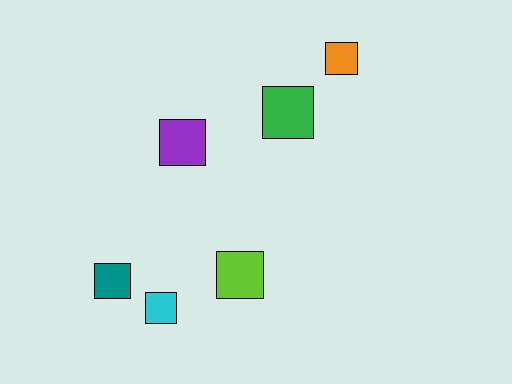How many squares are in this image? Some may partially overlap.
There are 6 squares.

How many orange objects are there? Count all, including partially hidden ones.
There is 1 orange object.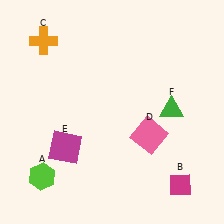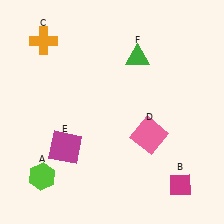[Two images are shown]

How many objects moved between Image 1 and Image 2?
1 object moved between the two images.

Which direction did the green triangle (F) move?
The green triangle (F) moved up.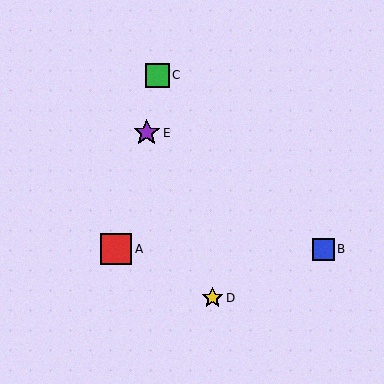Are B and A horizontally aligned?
Yes, both are at y≈249.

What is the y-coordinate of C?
Object C is at y≈75.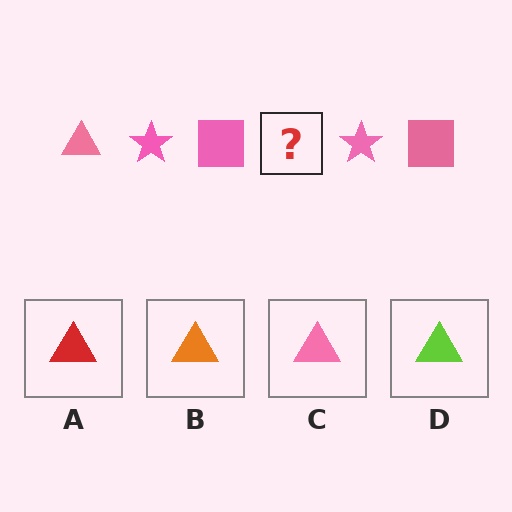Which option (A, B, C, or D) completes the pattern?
C.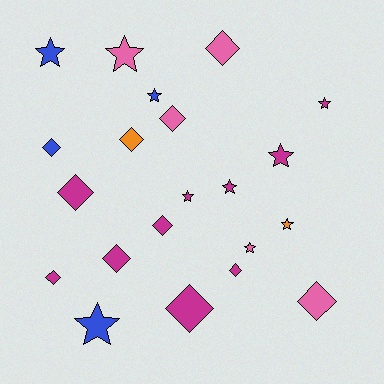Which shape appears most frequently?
Diamond, with 11 objects.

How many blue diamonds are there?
There is 1 blue diamond.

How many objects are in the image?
There are 21 objects.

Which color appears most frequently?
Magenta, with 10 objects.